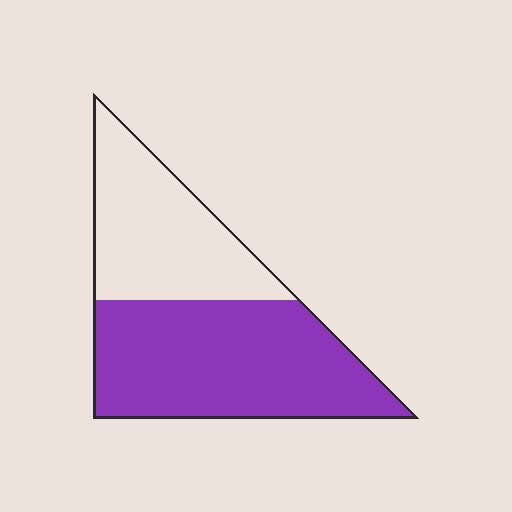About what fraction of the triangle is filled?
About three fifths (3/5).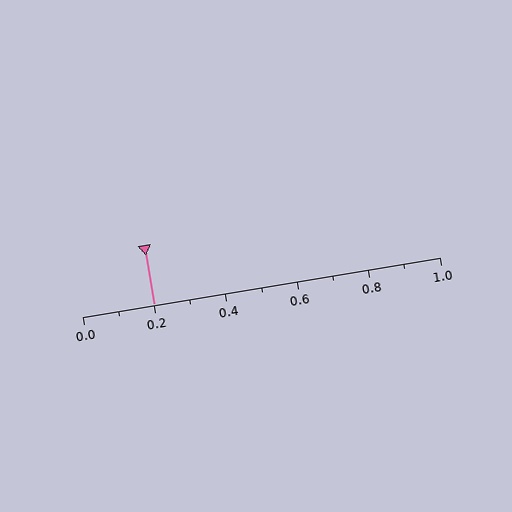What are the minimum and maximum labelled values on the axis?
The axis runs from 0.0 to 1.0.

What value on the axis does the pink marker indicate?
The marker indicates approximately 0.2.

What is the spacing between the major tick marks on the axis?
The major ticks are spaced 0.2 apart.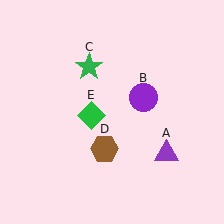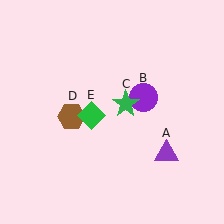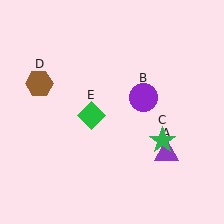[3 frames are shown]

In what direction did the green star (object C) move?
The green star (object C) moved down and to the right.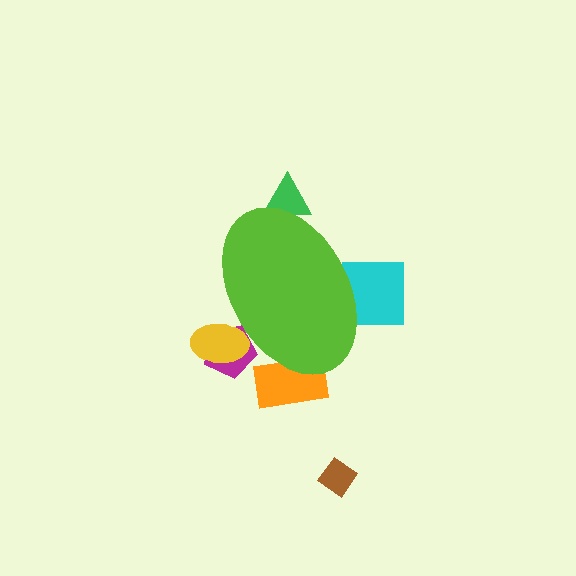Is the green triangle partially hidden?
Yes, the green triangle is partially hidden behind the lime ellipse.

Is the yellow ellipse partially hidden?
Yes, the yellow ellipse is partially hidden behind the lime ellipse.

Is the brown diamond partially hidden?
No, the brown diamond is fully visible.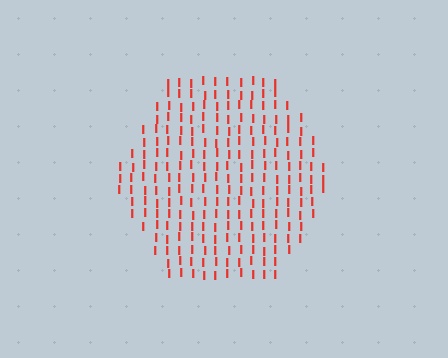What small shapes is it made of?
It is made of small letter I's.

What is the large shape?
The large shape is a hexagon.